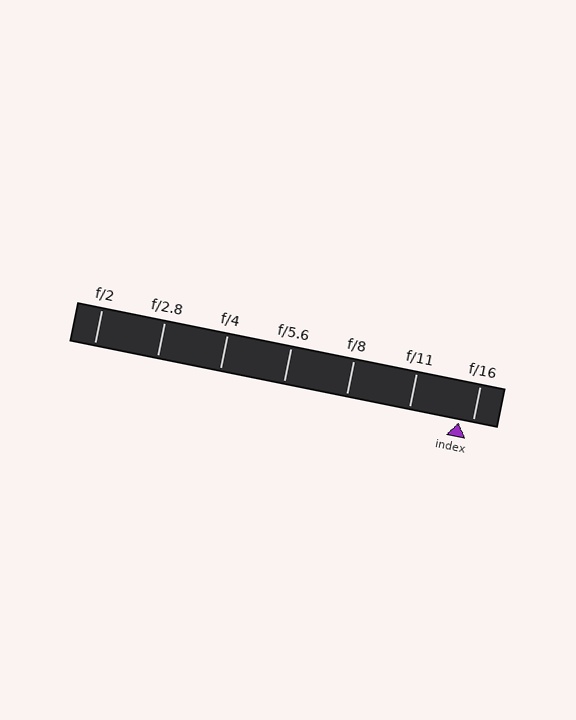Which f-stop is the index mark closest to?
The index mark is closest to f/16.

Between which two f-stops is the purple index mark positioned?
The index mark is between f/11 and f/16.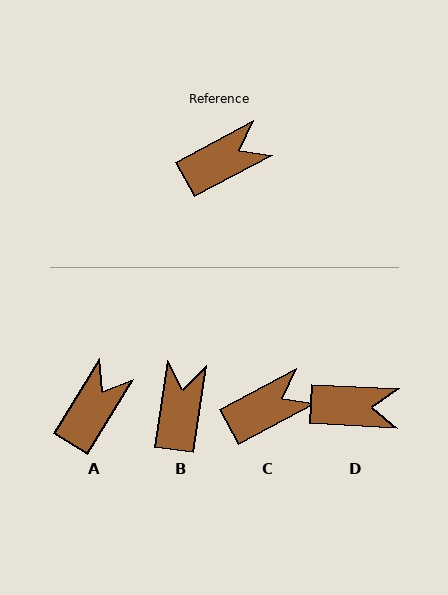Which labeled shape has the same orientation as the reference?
C.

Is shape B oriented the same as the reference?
No, it is off by about 54 degrees.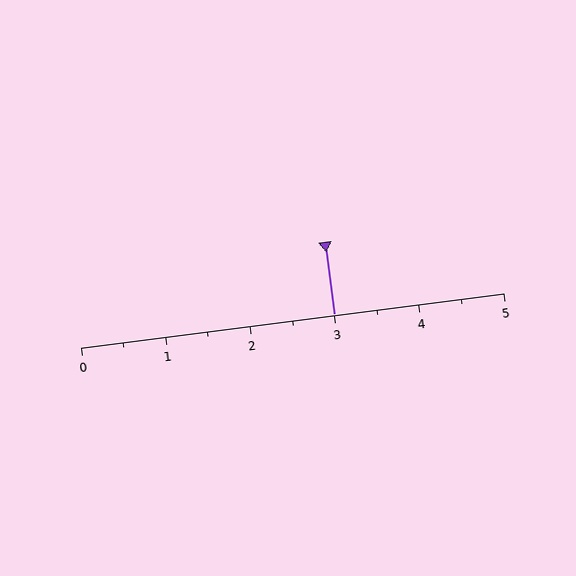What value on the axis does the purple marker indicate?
The marker indicates approximately 3.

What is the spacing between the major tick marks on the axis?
The major ticks are spaced 1 apart.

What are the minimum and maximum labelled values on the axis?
The axis runs from 0 to 5.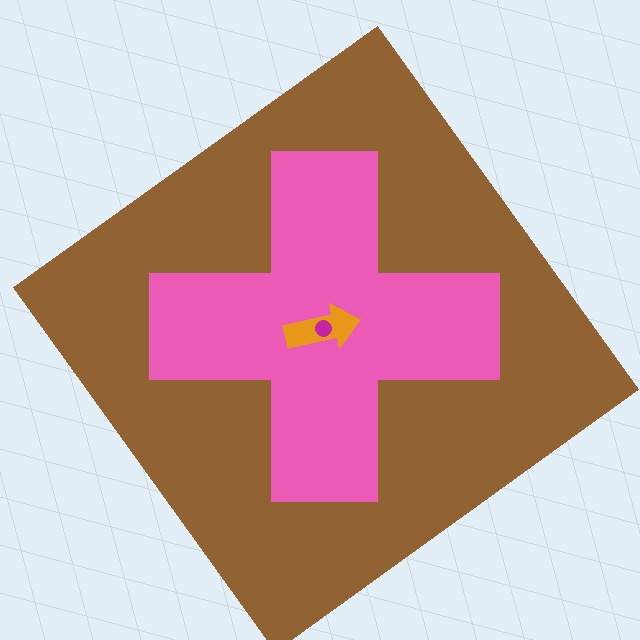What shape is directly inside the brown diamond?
The pink cross.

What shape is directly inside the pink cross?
The orange arrow.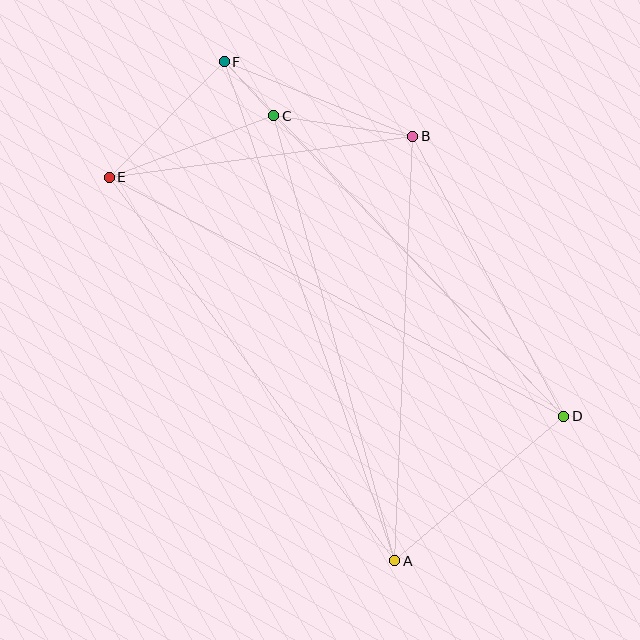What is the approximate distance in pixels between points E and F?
The distance between E and F is approximately 163 pixels.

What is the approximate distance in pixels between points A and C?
The distance between A and C is approximately 462 pixels.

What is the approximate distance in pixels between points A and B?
The distance between A and B is approximately 425 pixels.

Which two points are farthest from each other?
Points A and F are farthest from each other.